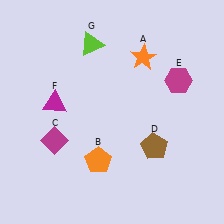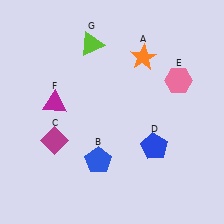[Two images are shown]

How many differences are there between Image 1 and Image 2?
There are 3 differences between the two images.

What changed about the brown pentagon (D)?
In Image 1, D is brown. In Image 2, it changed to blue.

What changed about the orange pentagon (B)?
In Image 1, B is orange. In Image 2, it changed to blue.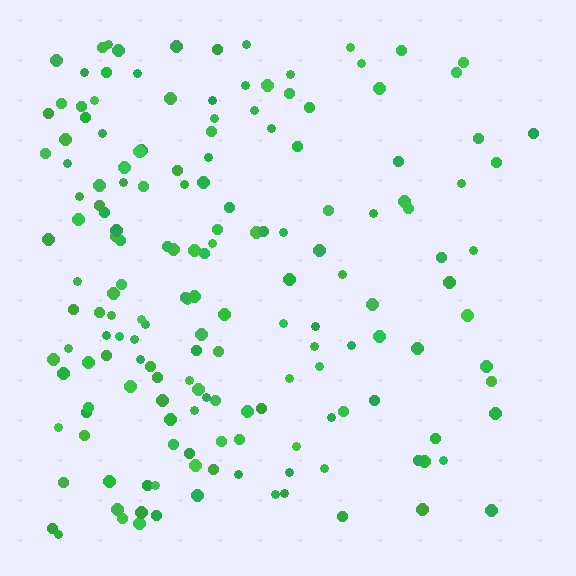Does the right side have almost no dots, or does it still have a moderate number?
Still a moderate number, just noticeably fewer than the left.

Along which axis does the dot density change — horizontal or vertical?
Horizontal.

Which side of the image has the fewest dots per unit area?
The right.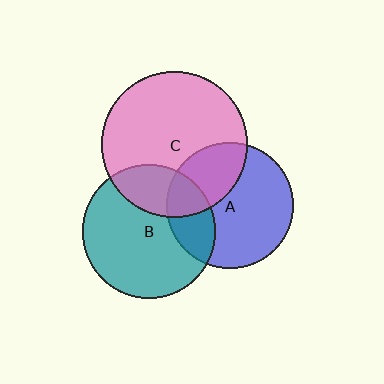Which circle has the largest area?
Circle C (pink).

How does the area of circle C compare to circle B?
Approximately 1.2 times.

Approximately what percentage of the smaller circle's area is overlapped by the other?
Approximately 30%.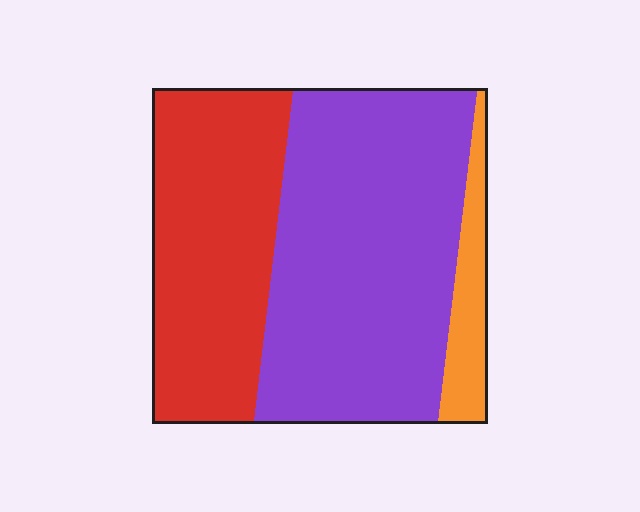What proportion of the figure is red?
Red covers about 35% of the figure.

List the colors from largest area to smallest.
From largest to smallest: purple, red, orange.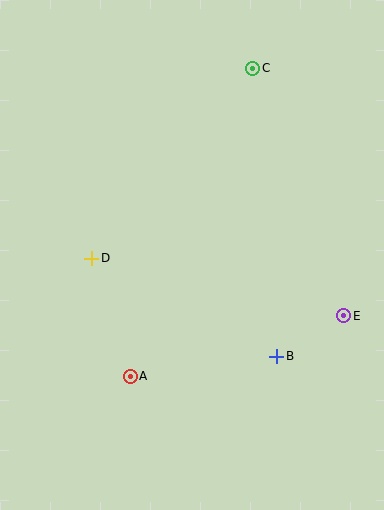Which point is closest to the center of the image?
Point D at (91, 258) is closest to the center.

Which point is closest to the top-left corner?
Point C is closest to the top-left corner.